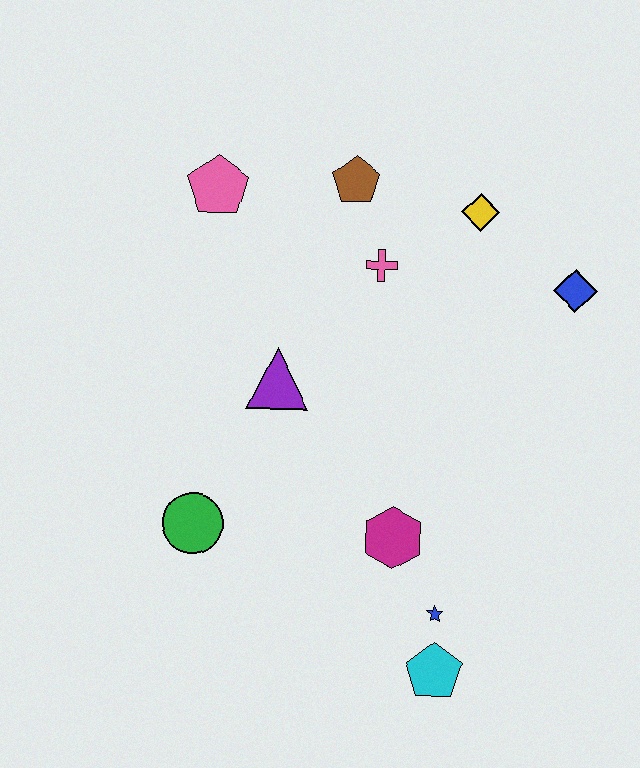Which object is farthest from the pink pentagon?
The cyan pentagon is farthest from the pink pentagon.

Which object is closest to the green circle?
The purple triangle is closest to the green circle.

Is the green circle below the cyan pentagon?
No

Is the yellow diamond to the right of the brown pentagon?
Yes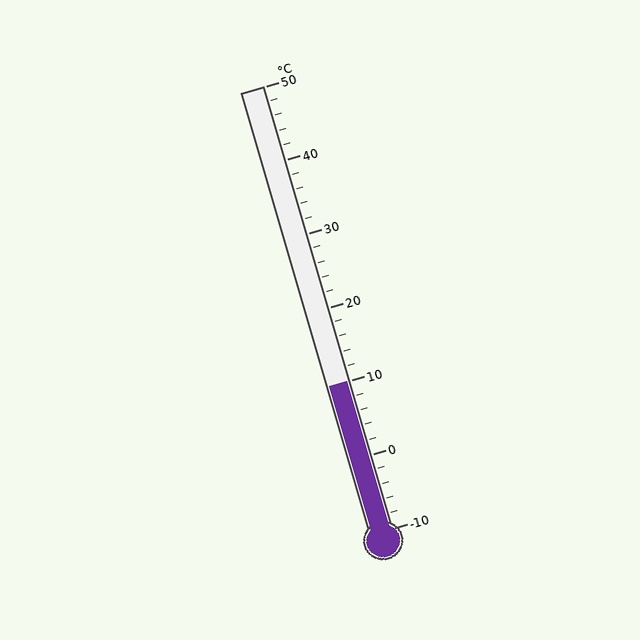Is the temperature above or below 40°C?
The temperature is below 40°C.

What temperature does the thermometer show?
The thermometer shows approximately 10°C.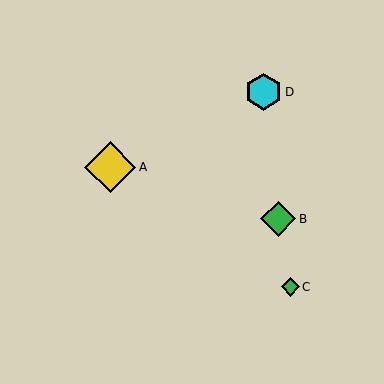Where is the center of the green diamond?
The center of the green diamond is at (290, 287).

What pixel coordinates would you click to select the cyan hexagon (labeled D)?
Click at (264, 92) to select the cyan hexagon D.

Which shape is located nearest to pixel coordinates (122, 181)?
The yellow diamond (labeled A) at (110, 167) is nearest to that location.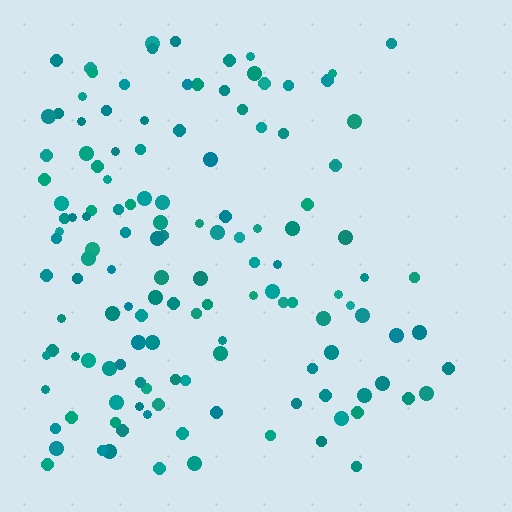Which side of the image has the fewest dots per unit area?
The right.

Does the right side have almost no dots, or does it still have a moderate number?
Still a moderate number, just noticeably fewer than the left.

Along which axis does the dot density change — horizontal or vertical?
Horizontal.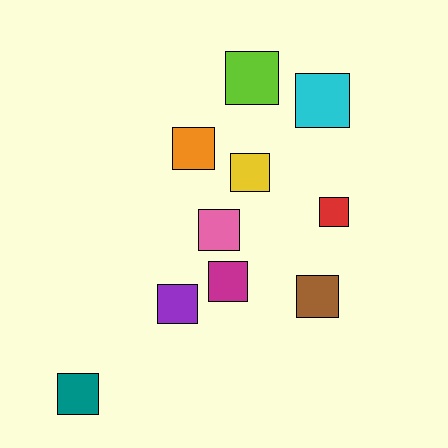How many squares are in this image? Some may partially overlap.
There are 10 squares.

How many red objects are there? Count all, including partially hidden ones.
There is 1 red object.